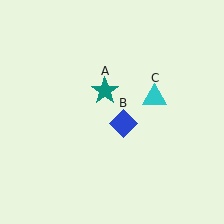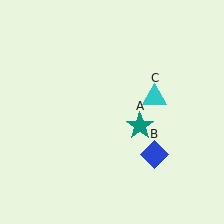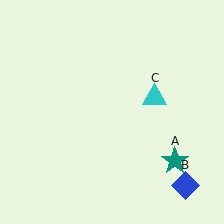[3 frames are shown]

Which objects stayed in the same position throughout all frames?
Cyan triangle (object C) remained stationary.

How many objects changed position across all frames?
2 objects changed position: teal star (object A), blue diamond (object B).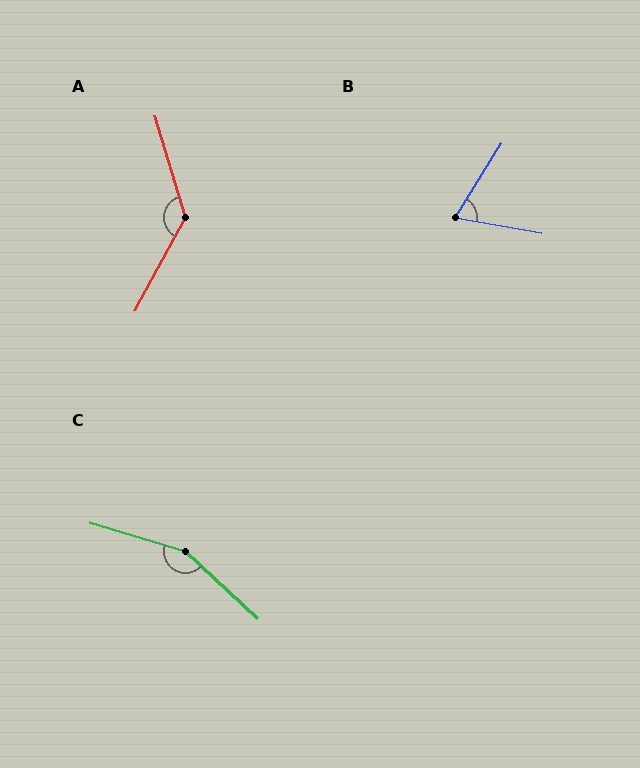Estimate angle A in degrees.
Approximately 135 degrees.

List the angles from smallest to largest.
B (68°), A (135°), C (154°).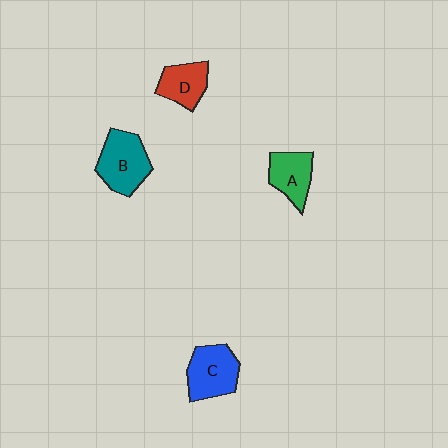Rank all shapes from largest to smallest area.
From largest to smallest: B (teal), C (blue), A (green), D (red).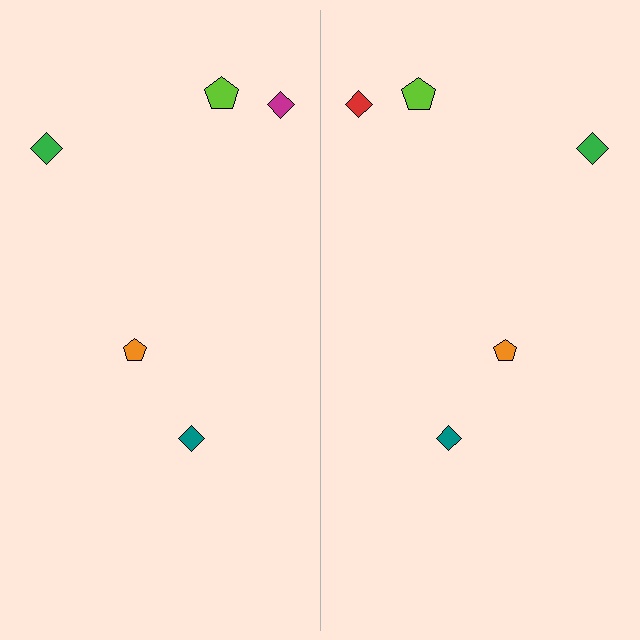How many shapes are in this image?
There are 10 shapes in this image.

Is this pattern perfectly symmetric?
No, the pattern is not perfectly symmetric. The red diamond on the right side breaks the symmetry — its mirror counterpart is magenta.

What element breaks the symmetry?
The red diamond on the right side breaks the symmetry — its mirror counterpart is magenta.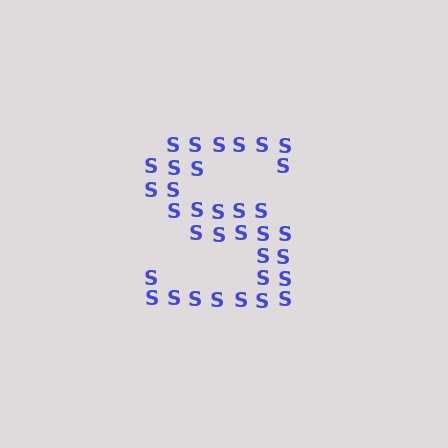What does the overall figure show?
The overall figure shows the letter S.